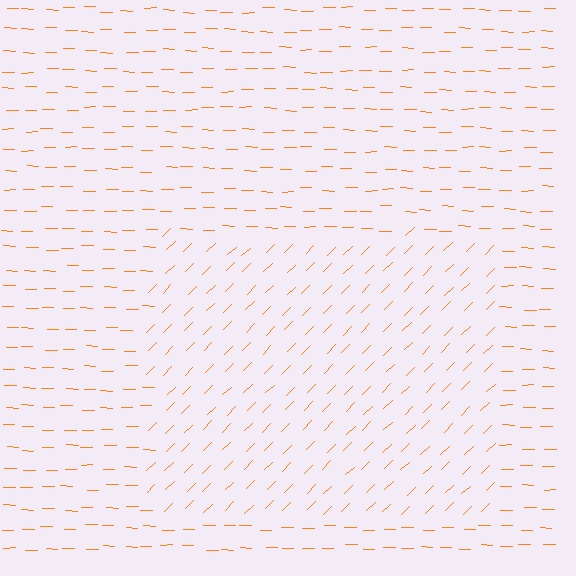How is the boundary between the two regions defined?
The boundary is defined purely by a change in line orientation (approximately 45 degrees difference). All lines are the same color and thickness.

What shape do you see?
I see a rectangle.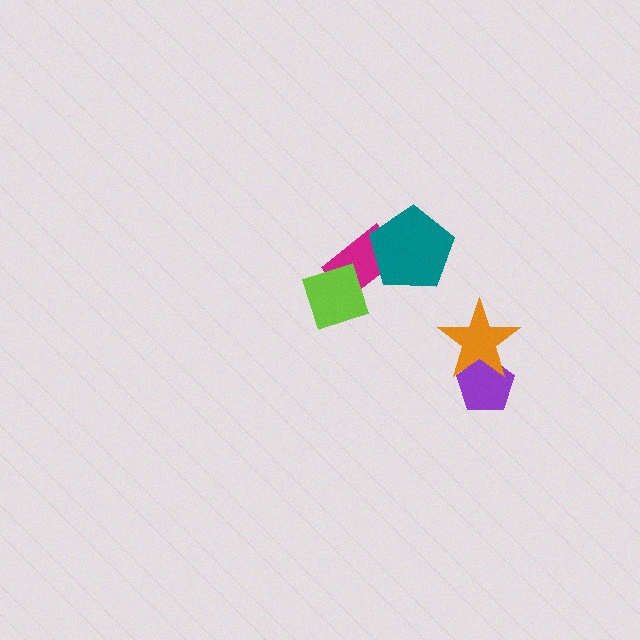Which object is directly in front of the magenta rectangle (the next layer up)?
The teal pentagon is directly in front of the magenta rectangle.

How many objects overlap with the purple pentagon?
1 object overlaps with the purple pentagon.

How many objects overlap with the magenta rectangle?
2 objects overlap with the magenta rectangle.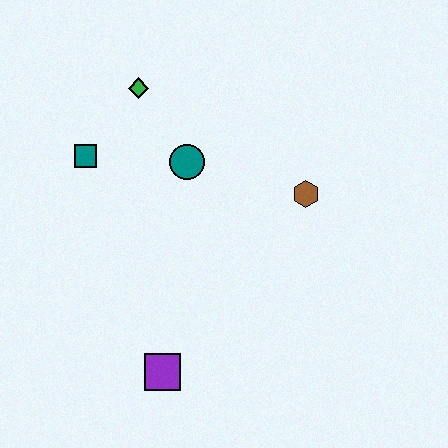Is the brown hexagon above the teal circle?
No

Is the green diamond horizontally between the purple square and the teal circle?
No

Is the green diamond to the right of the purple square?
No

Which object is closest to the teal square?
The green diamond is closest to the teal square.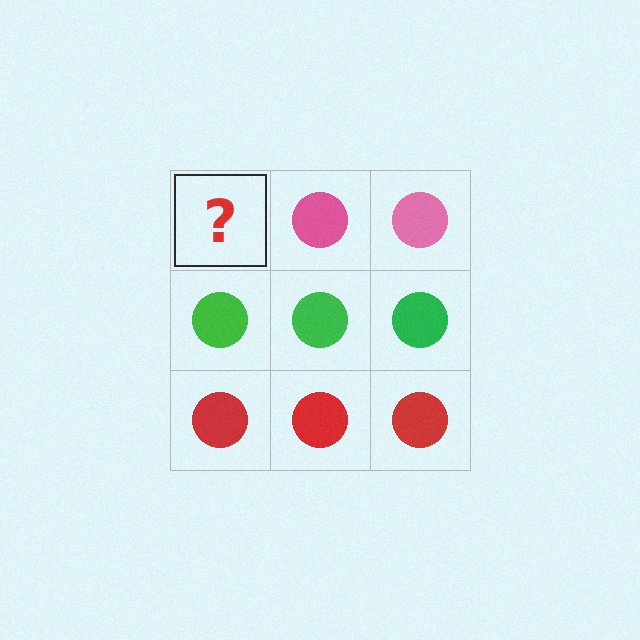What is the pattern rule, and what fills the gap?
The rule is that each row has a consistent color. The gap should be filled with a pink circle.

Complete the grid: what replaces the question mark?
The question mark should be replaced with a pink circle.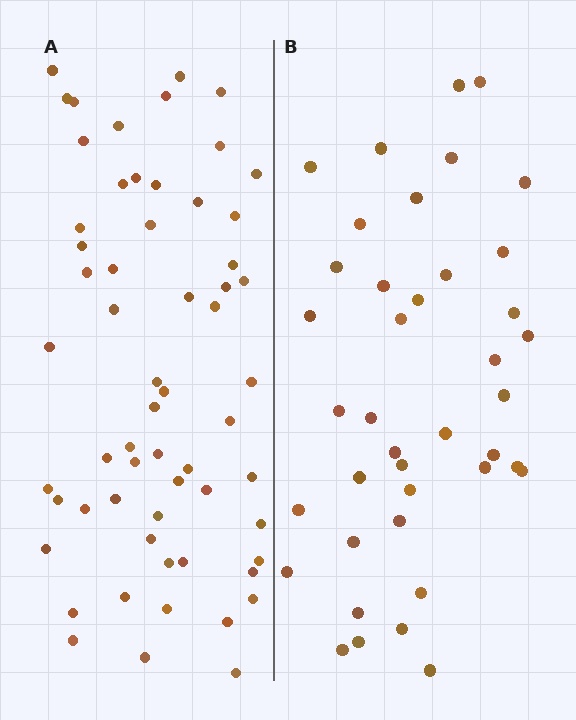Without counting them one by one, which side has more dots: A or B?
Region A (the left region) has more dots.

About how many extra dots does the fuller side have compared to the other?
Region A has approximately 20 more dots than region B.